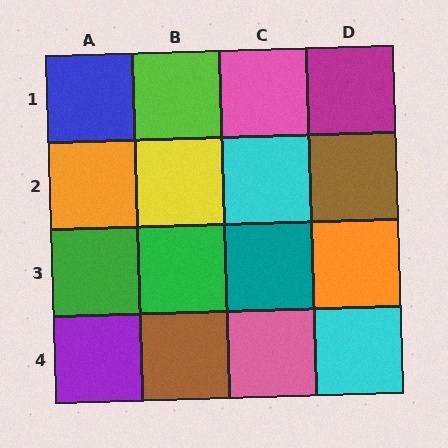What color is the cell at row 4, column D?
Cyan.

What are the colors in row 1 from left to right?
Blue, lime, pink, magenta.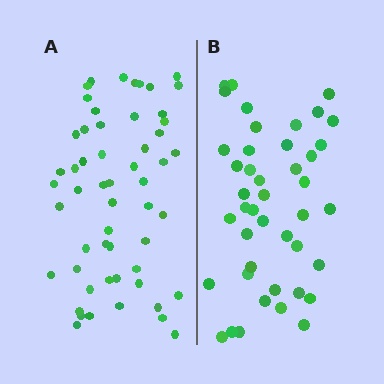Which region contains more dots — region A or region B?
Region A (the left region) has more dots.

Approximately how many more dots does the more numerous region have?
Region A has roughly 12 or so more dots than region B.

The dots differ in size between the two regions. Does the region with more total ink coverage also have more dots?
No. Region B has more total ink coverage because its dots are larger, but region A actually contains more individual dots. Total area can be misleading — the number of items is what matters here.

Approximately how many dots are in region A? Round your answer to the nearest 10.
About 60 dots. (The exact count is 55, which rounds to 60.)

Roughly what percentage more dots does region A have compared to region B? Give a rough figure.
About 30% more.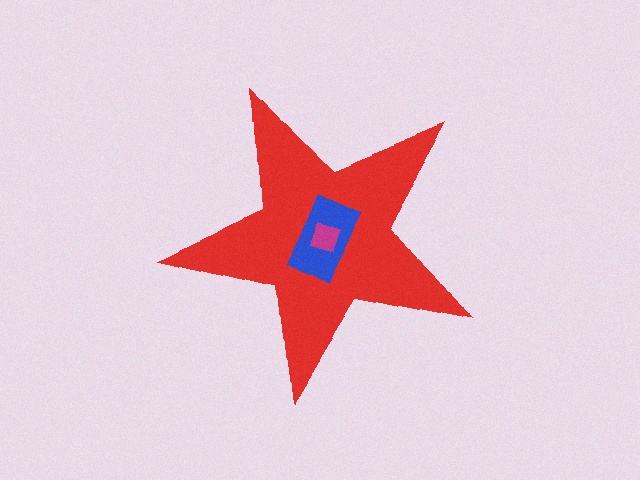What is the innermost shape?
The magenta square.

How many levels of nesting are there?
3.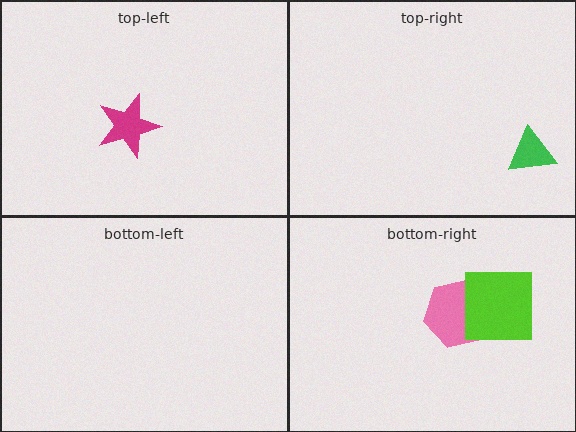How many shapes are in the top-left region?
1.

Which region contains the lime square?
The bottom-right region.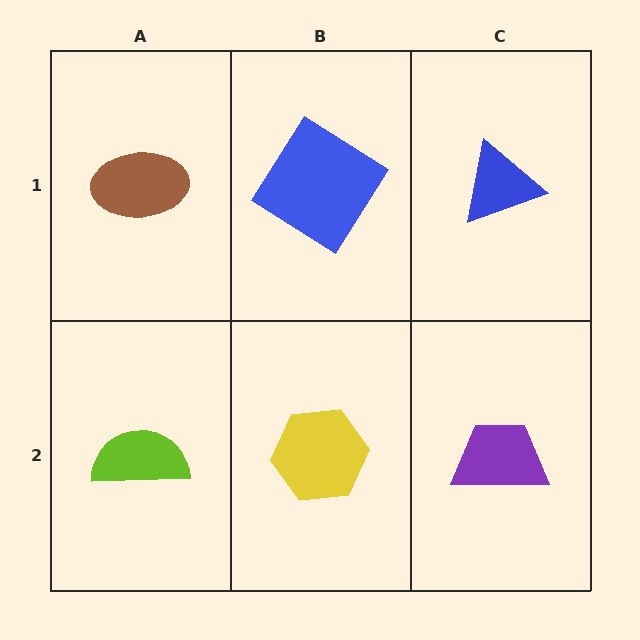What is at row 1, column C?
A blue triangle.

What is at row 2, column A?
A lime semicircle.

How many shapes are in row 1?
3 shapes.